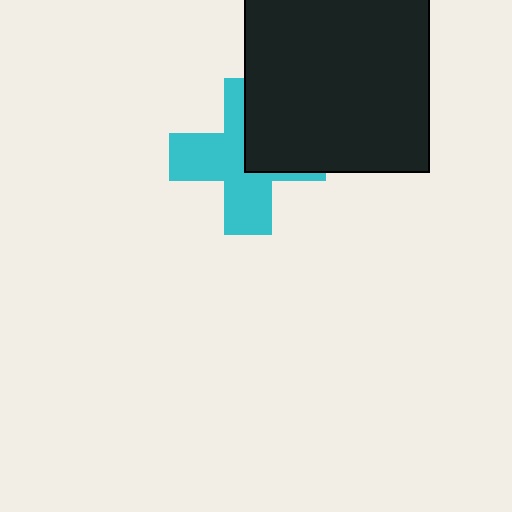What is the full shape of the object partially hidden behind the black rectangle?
The partially hidden object is a cyan cross.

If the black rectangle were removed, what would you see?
You would see the complete cyan cross.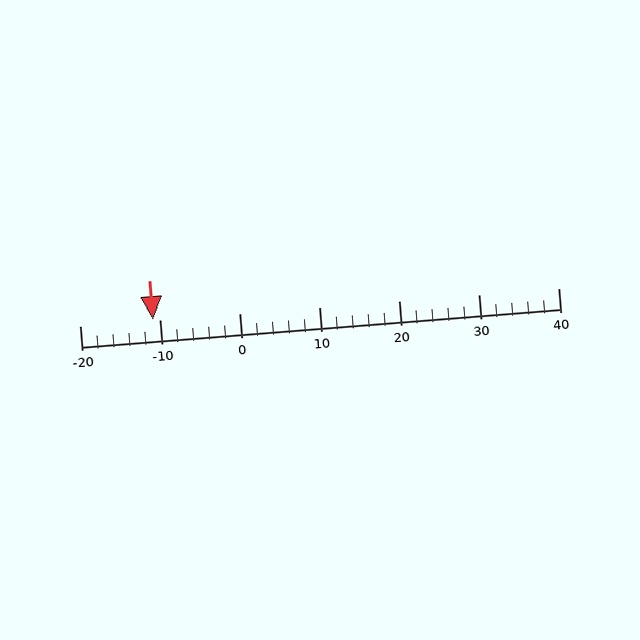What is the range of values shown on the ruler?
The ruler shows values from -20 to 40.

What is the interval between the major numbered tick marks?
The major tick marks are spaced 10 units apart.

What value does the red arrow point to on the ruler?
The red arrow points to approximately -11.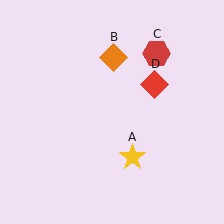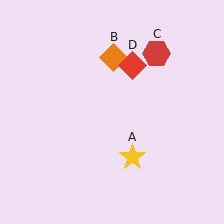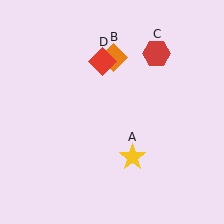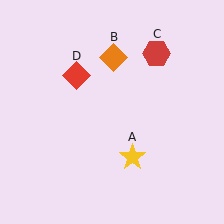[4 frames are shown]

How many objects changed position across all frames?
1 object changed position: red diamond (object D).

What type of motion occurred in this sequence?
The red diamond (object D) rotated counterclockwise around the center of the scene.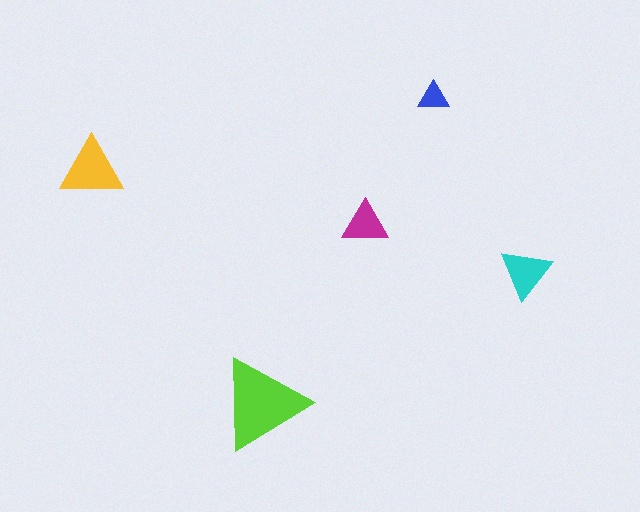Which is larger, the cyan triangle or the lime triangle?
The lime one.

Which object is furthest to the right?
The cyan triangle is rightmost.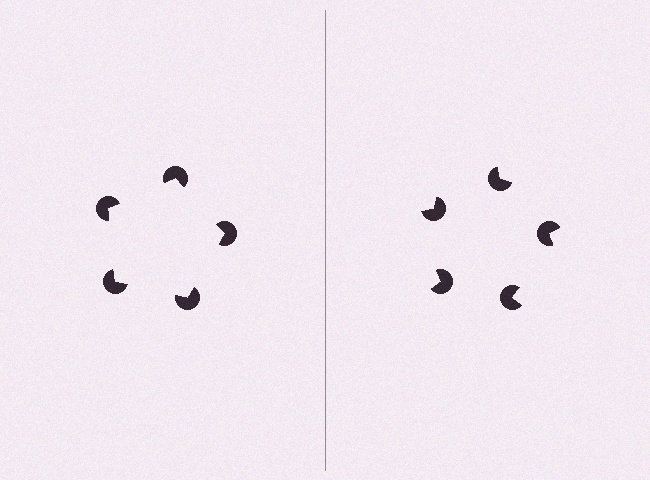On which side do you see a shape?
An illusory pentagon appears on the left side. On the right side the wedge cuts are rotated, so no coherent shape forms.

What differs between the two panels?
The pac-man discs are positioned identically on both sides; only the wedge orientations differ. On the left they align to a pentagon; on the right they are misaligned.